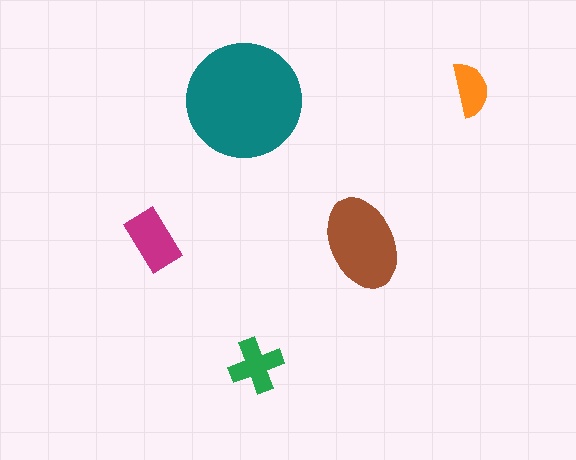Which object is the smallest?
The orange semicircle.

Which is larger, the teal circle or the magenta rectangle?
The teal circle.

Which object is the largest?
The teal circle.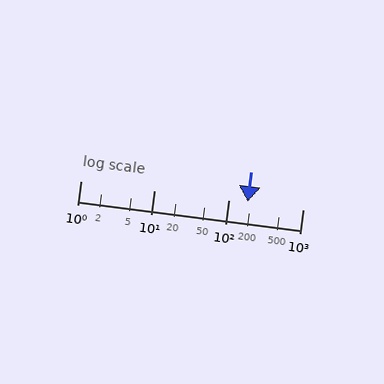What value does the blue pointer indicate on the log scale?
The pointer indicates approximately 180.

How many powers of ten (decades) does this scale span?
The scale spans 3 decades, from 1 to 1000.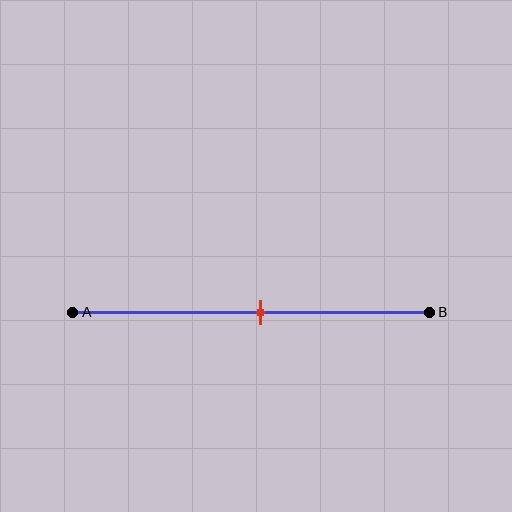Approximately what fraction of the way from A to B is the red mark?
The red mark is approximately 55% of the way from A to B.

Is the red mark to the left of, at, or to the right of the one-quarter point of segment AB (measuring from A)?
The red mark is to the right of the one-quarter point of segment AB.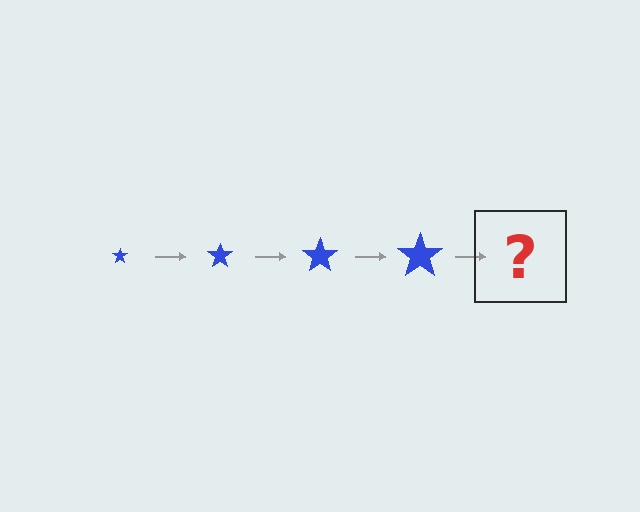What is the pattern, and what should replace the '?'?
The pattern is that the star gets progressively larger each step. The '?' should be a blue star, larger than the previous one.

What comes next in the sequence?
The next element should be a blue star, larger than the previous one.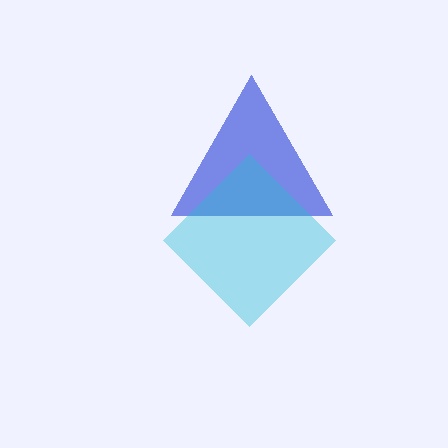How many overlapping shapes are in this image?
There are 2 overlapping shapes in the image.